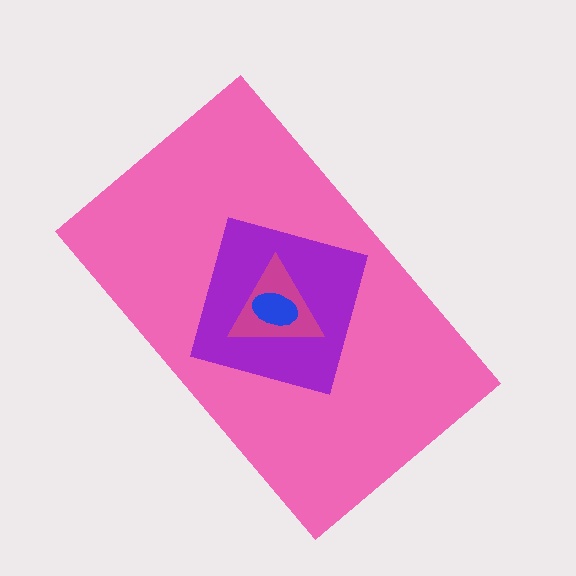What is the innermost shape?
The blue ellipse.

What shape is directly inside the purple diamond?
The magenta triangle.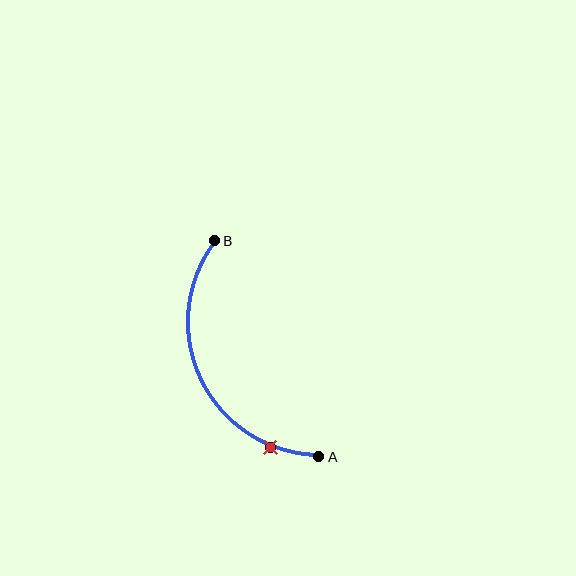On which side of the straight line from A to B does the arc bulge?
The arc bulges to the left of the straight line connecting A and B.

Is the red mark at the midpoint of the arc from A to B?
No. The red mark lies on the arc but is closer to endpoint A. The arc midpoint would be at the point on the curve equidistant along the arc from both A and B.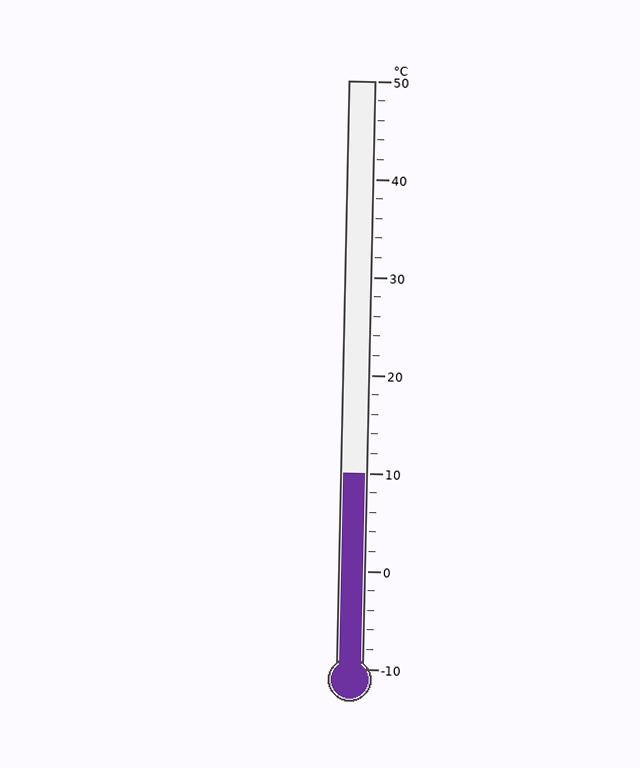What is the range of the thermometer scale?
The thermometer scale ranges from -10°C to 50°C.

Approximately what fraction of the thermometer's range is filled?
The thermometer is filled to approximately 35% of its range.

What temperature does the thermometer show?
The thermometer shows approximately 10°C.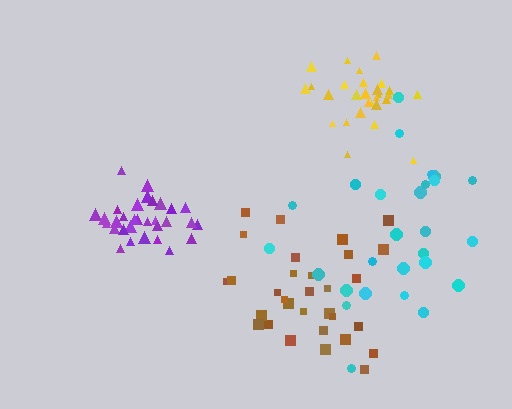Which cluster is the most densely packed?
Purple.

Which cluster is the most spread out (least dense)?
Cyan.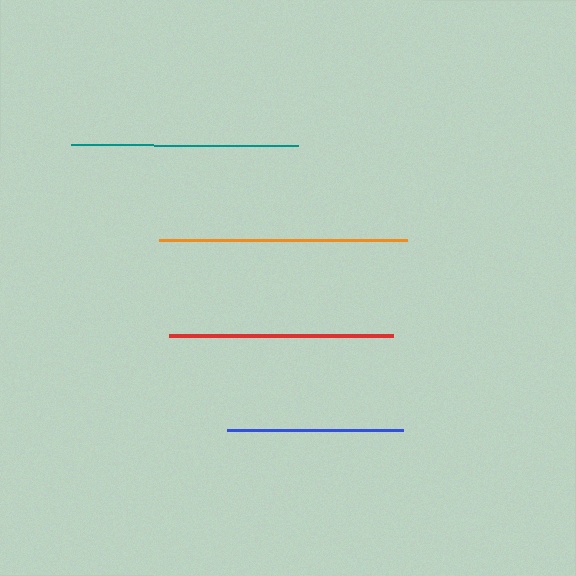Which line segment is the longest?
The orange line is the longest at approximately 248 pixels.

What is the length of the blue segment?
The blue segment is approximately 175 pixels long.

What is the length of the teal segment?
The teal segment is approximately 228 pixels long.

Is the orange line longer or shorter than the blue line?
The orange line is longer than the blue line.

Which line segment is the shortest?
The blue line is the shortest at approximately 175 pixels.